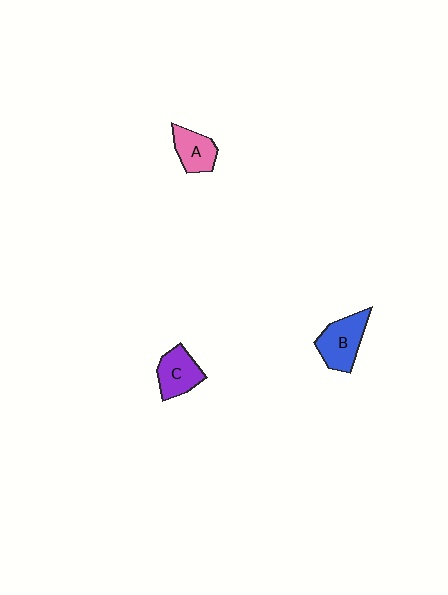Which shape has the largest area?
Shape B (blue).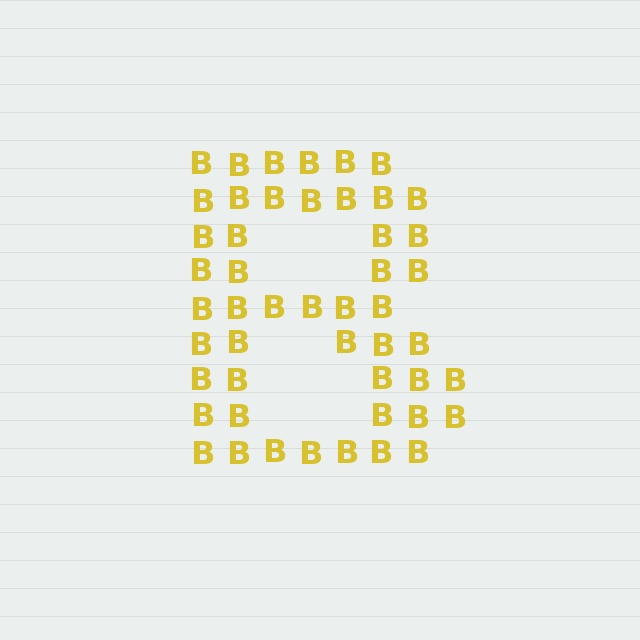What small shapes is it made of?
It is made of small letter B's.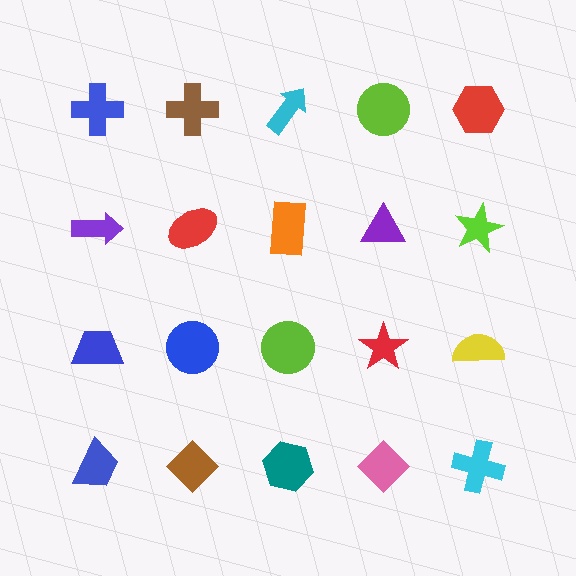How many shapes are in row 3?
5 shapes.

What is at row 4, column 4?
A pink diamond.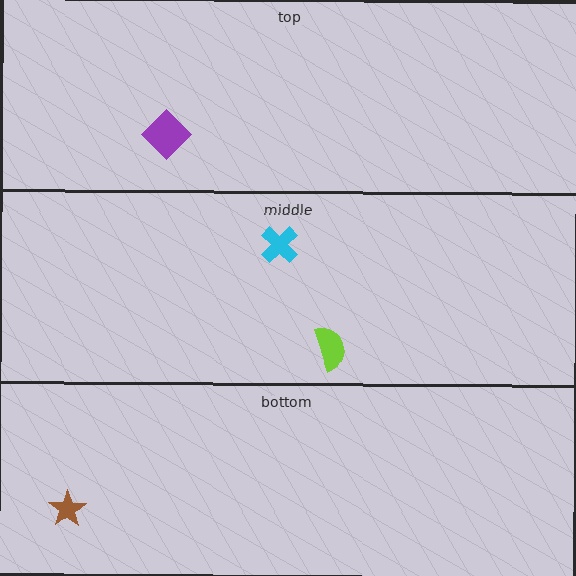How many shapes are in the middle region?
2.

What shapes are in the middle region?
The cyan cross, the lime semicircle.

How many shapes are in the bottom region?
1.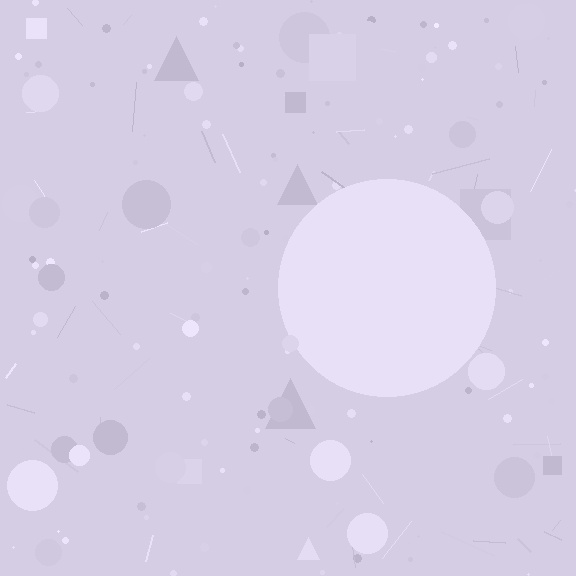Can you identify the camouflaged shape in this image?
The camouflaged shape is a circle.